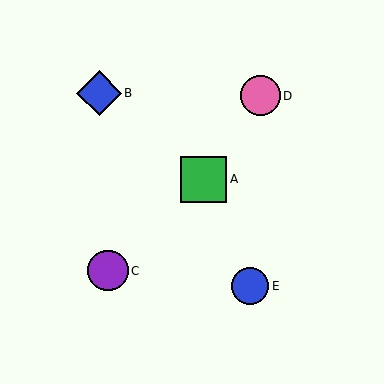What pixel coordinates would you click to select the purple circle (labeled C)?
Click at (108, 271) to select the purple circle C.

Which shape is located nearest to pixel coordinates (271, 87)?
The pink circle (labeled D) at (261, 96) is nearest to that location.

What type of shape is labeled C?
Shape C is a purple circle.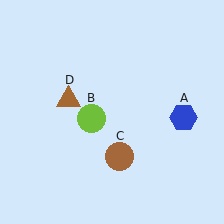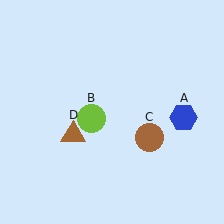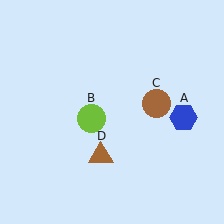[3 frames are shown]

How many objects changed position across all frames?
2 objects changed position: brown circle (object C), brown triangle (object D).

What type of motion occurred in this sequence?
The brown circle (object C), brown triangle (object D) rotated counterclockwise around the center of the scene.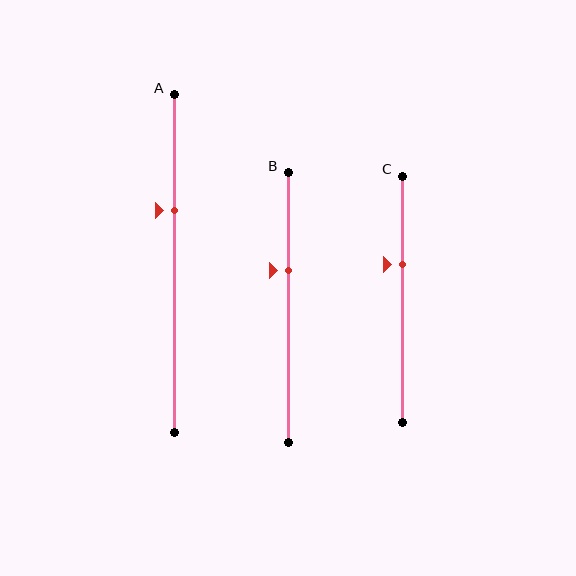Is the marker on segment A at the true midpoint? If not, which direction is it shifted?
No, the marker on segment A is shifted upward by about 16% of the segment length.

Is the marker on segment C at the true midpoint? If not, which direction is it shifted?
No, the marker on segment C is shifted upward by about 14% of the segment length.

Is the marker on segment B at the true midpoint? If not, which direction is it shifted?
No, the marker on segment B is shifted upward by about 14% of the segment length.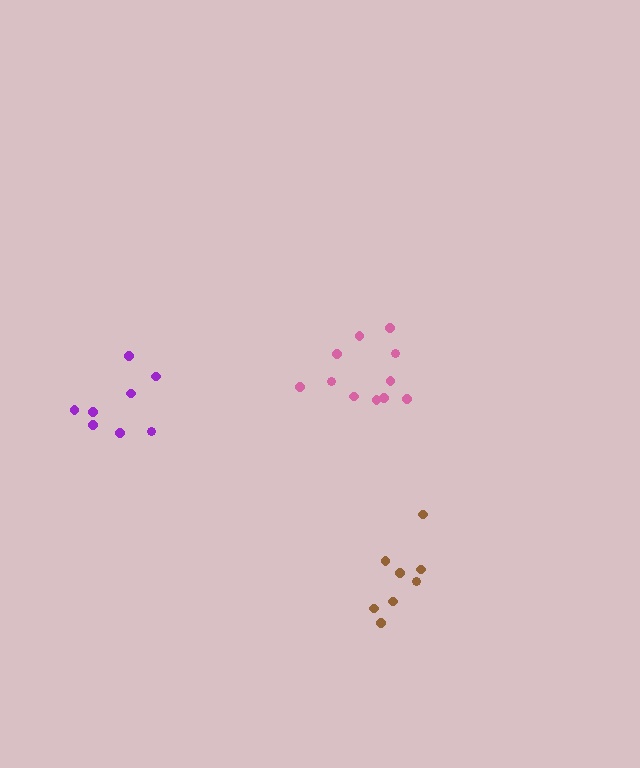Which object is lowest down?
The brown cluster is bottommost.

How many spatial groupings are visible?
There are 3 spatial groupings.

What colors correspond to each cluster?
The clusters are colored: purple, pink, brown.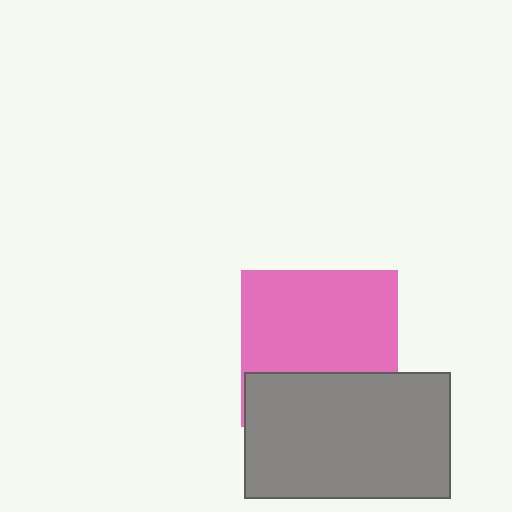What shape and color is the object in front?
The object in front is a gray rectangle.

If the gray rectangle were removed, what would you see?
You would see the complete pink square.